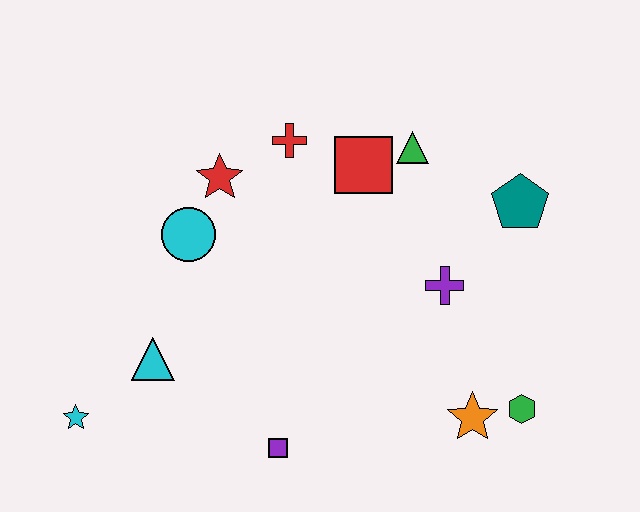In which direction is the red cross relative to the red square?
The red cross is to the left of the red square.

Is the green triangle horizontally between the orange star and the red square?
Yes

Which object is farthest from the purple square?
The teal pentagon is farthest from the purple square.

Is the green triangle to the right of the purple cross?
No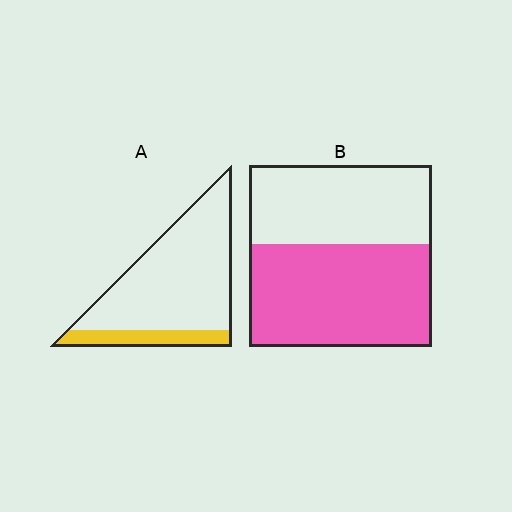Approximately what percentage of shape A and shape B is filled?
A is approximately 20% and B is approximately 55%.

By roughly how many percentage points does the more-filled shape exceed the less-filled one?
By roughly 40 percentage points (B over A).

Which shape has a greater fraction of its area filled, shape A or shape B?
Shape B.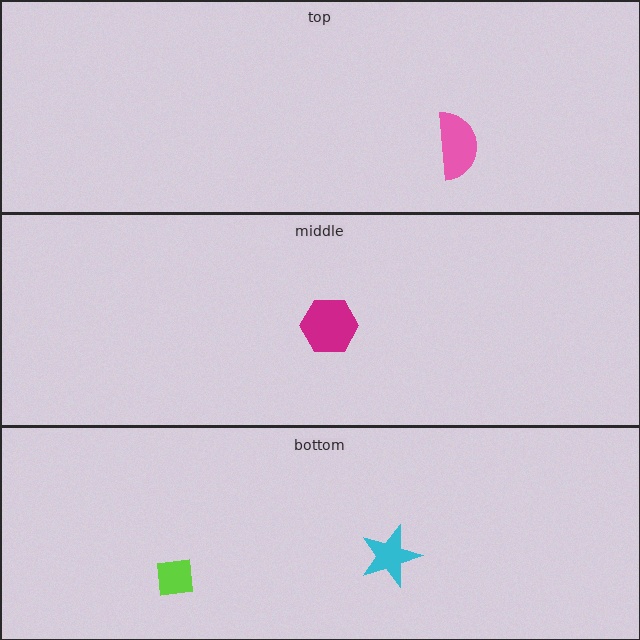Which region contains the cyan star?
The bottom region.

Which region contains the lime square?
The bottom region.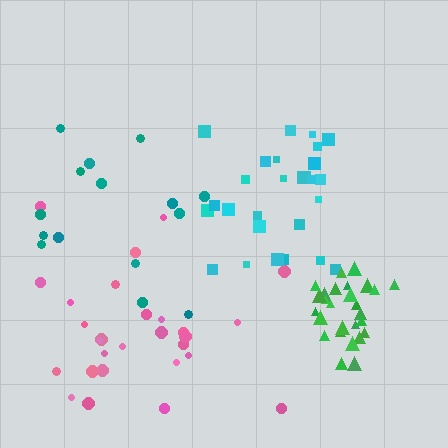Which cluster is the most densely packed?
Green.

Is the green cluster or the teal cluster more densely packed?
Green.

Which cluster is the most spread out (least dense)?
Teal.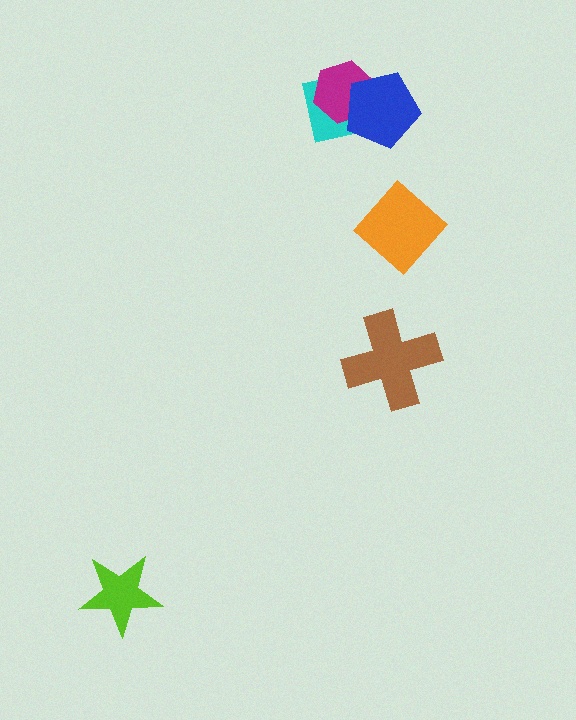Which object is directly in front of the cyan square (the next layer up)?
The magenta hexagon is directly in front of the cyan square.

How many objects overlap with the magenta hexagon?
2 objects overlap with the magenta hexagon.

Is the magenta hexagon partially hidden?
Yes, it is partially covered by another shape.